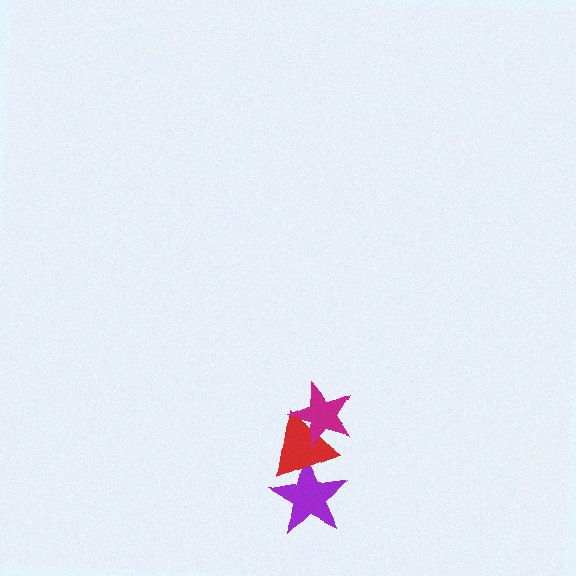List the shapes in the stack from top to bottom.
From top to bottom: the magenta star, the red triangle, the purple star.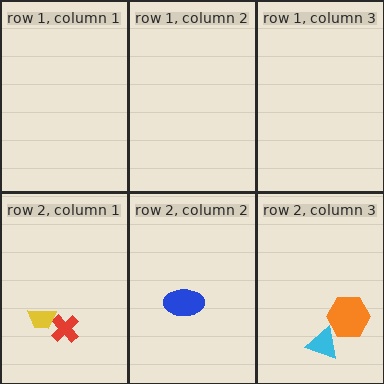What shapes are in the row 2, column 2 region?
The blue ellipse.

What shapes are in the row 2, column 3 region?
The orange hexagon, the cyan triangle.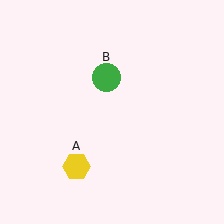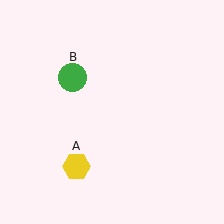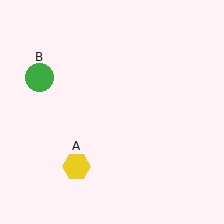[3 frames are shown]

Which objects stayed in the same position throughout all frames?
Yellow hexagon (object A) remained stationary.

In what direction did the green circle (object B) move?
The green circle (object B) moved left.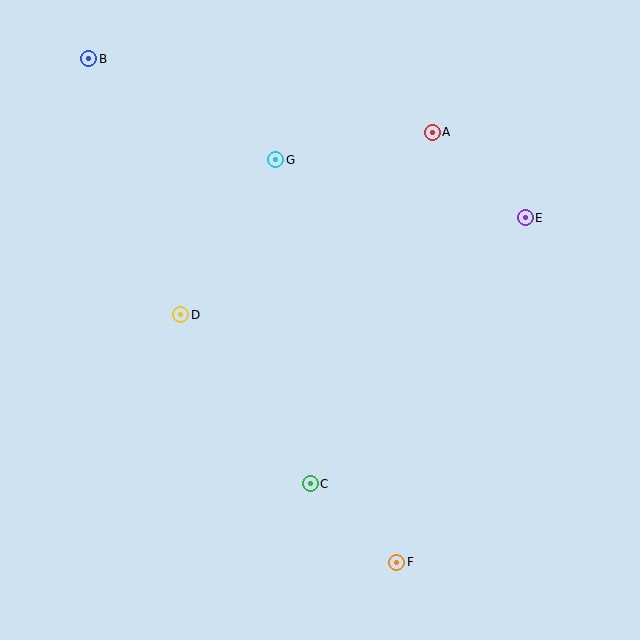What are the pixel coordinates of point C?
Point C is at (310, 484).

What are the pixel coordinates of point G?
Point G is at (276, 160).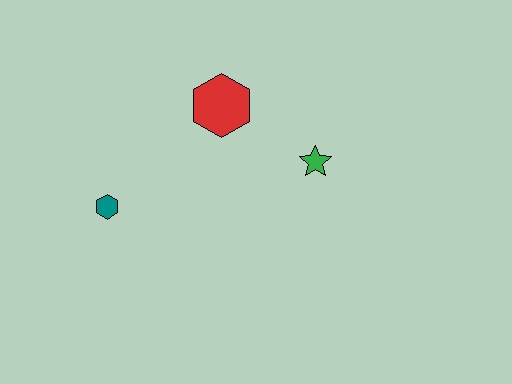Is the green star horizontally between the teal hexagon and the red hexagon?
No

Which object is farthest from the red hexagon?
The teal hexagon is farthest from the red hexagon.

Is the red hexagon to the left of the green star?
Yes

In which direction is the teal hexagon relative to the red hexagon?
The teal hexagon is to the left of the red hexagon.